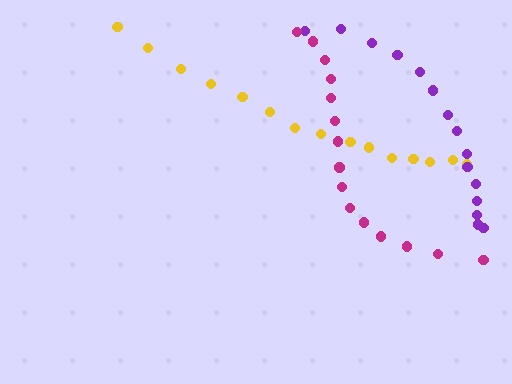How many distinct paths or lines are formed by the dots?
There are 3 distinct paths.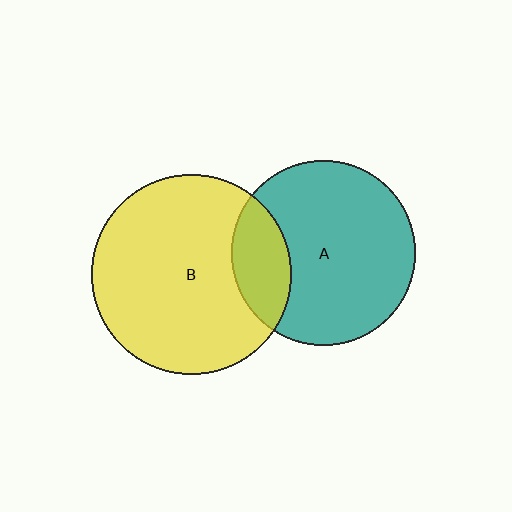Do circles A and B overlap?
Yes.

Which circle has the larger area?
Circle B (yellow).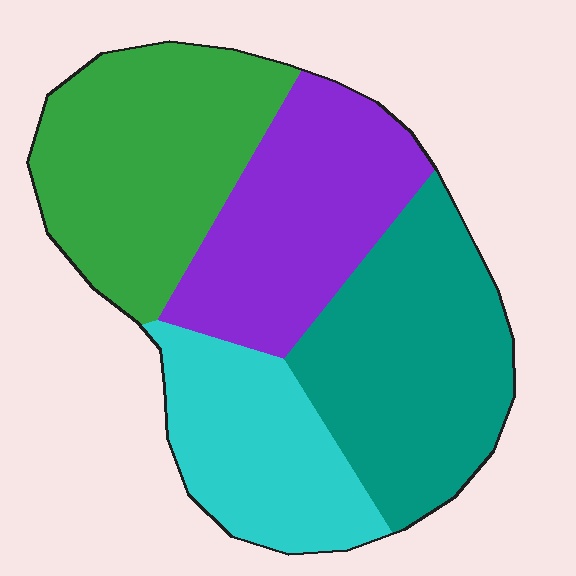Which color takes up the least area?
Cyan, at roughly 20%.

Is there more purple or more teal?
Teal.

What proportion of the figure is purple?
Purple takes up about one quarter (1/4) of the figure.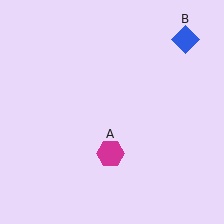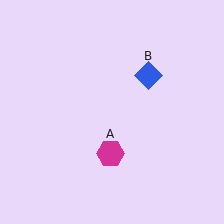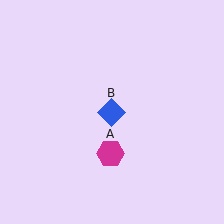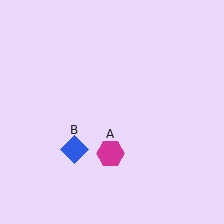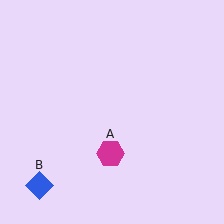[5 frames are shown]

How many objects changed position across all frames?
1 object changed position: blue diamond (object B).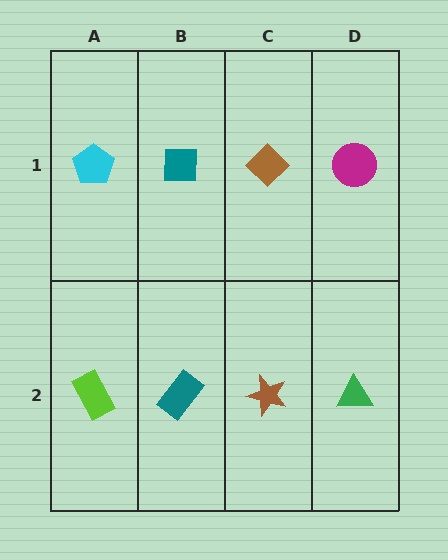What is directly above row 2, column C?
A brown diamond.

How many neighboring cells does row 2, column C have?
3.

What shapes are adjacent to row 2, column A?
A cyan pentagon (row 1, column A), a teal rectangle (row 2, column B).